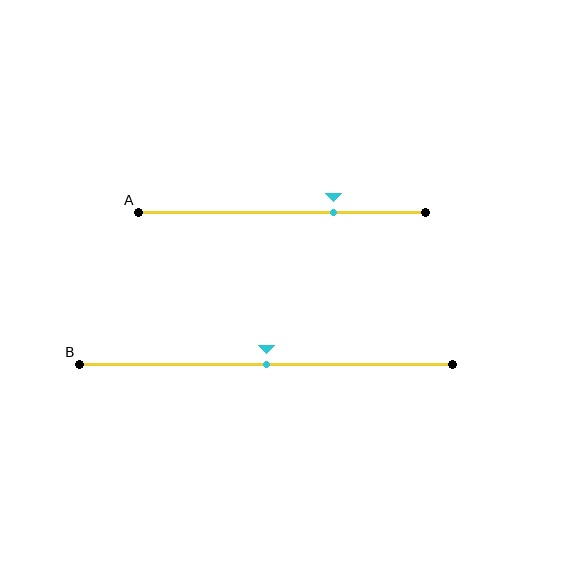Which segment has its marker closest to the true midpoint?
Segment B has its marker closest to the true midpoint.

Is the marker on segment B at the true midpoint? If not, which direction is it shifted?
Yes, the marker on segment B is at the true midpoint.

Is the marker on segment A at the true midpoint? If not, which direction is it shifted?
No, the marker on segment A is shifted to the right by about 18% of the segment length.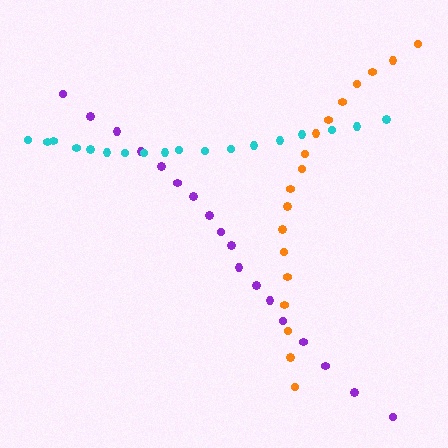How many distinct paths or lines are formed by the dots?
There are 3 distinct paths.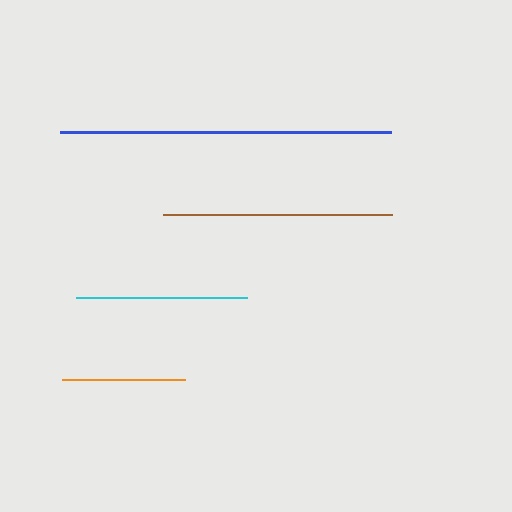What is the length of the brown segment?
The brown segment is approximately 229 pixels long.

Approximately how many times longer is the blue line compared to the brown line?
The blue line is approximately 1.4 times the length of the brown line.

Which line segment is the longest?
The blue line is the longest at approximately 331 pixels.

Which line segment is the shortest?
The orange line is the shortest at approximately 123 pixels.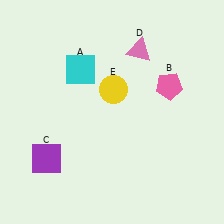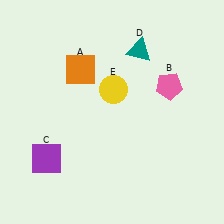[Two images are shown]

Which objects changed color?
A changed from cyan to orange. D changed from pink to teal.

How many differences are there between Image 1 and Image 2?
There are 2 differences between the two images.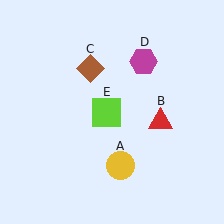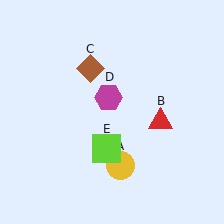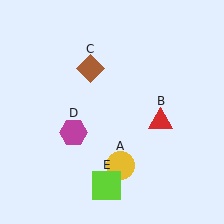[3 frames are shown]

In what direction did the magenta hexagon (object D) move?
The magenta hexagon (object D) moved down and to the left.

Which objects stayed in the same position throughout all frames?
Yellow circle (object A) and red triangle (object B) and brown diamond (object C) remained stationary.